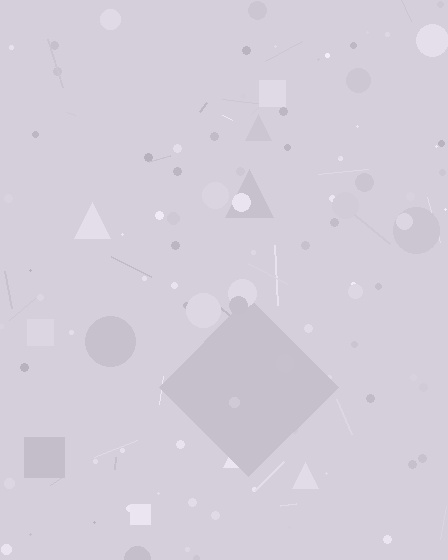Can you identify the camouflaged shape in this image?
The camouflaged shape is a diamond.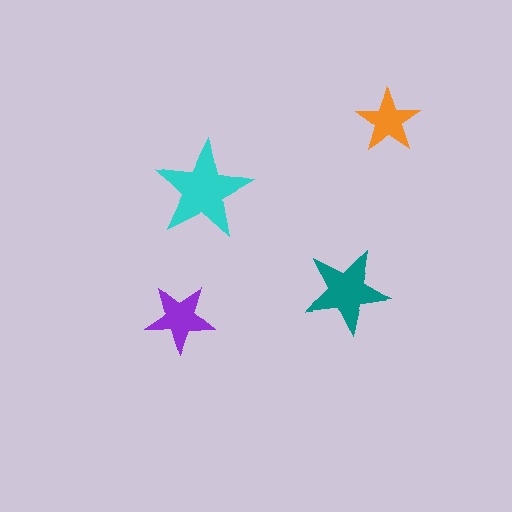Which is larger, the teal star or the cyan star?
The cyan one.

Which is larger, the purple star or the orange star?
The purple one.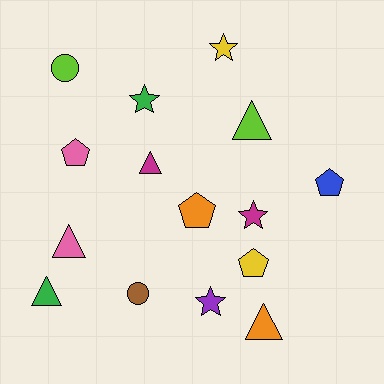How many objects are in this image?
There are 15 objects.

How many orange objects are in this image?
There are 2 orange objects.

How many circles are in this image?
There are 2 circles.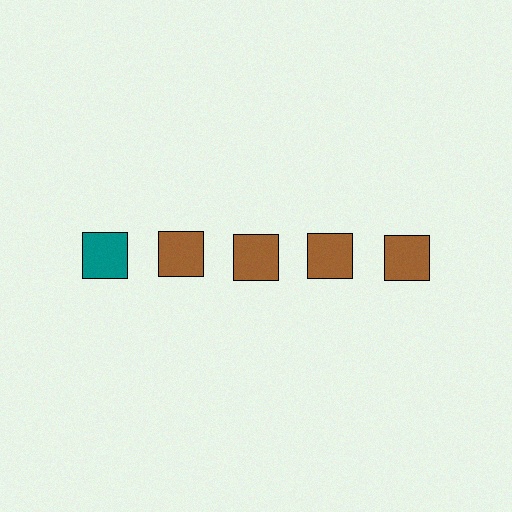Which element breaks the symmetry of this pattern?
The teal square in the top row, leftmost column breaks the symmetry. All other shapes are brown squares.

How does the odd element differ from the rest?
It has a different color: teal instead of brown.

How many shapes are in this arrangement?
There are 5 shapes arranged in a grid pattern.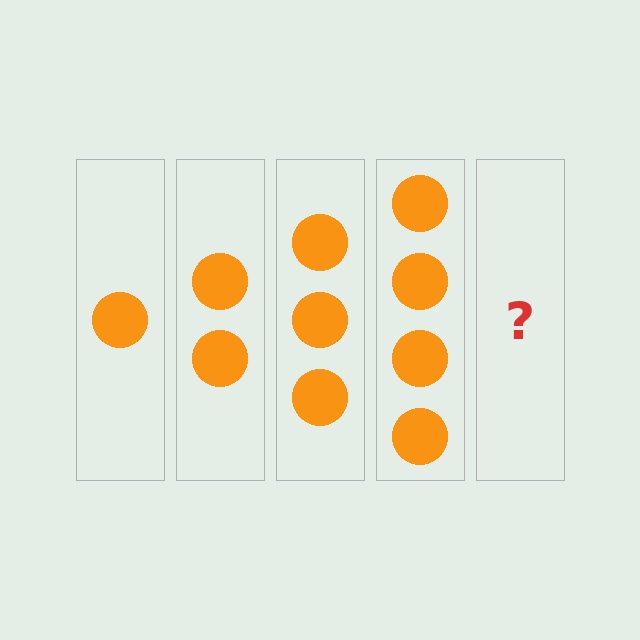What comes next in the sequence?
The next element should be 5 circles.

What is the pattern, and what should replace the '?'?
The pattern is that each step adds one more circle. The '?' should be 5 circles.